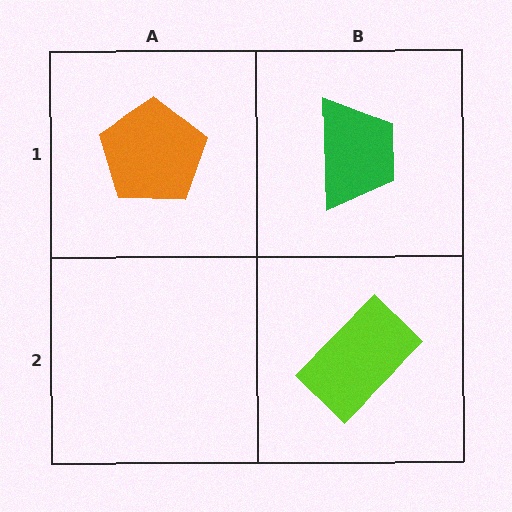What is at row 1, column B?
A green trapezoid.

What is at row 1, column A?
An orange pentagon.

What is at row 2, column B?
A lime rectangle.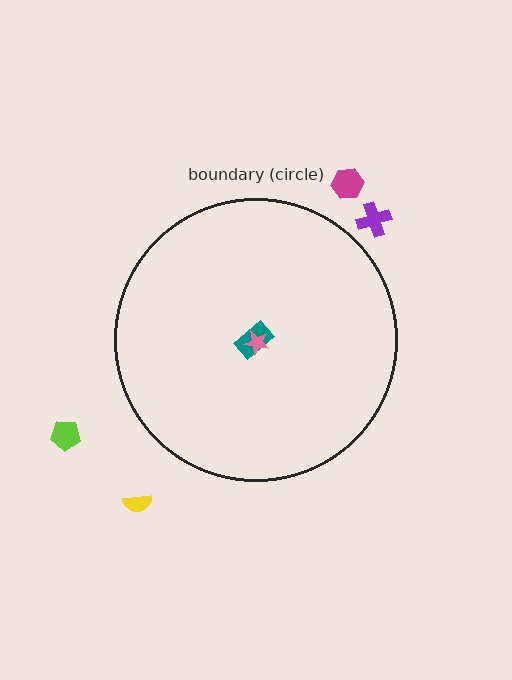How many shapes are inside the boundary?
2 inside, 4 outside.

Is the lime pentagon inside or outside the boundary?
Outside.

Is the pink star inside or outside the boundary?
Inside.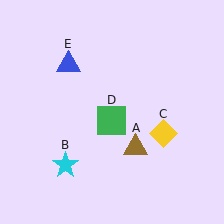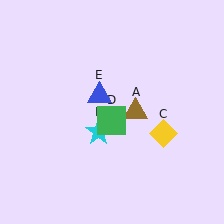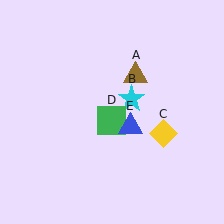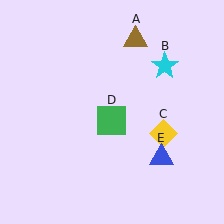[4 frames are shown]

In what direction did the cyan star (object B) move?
The cyan star (object B) moved up and to the right.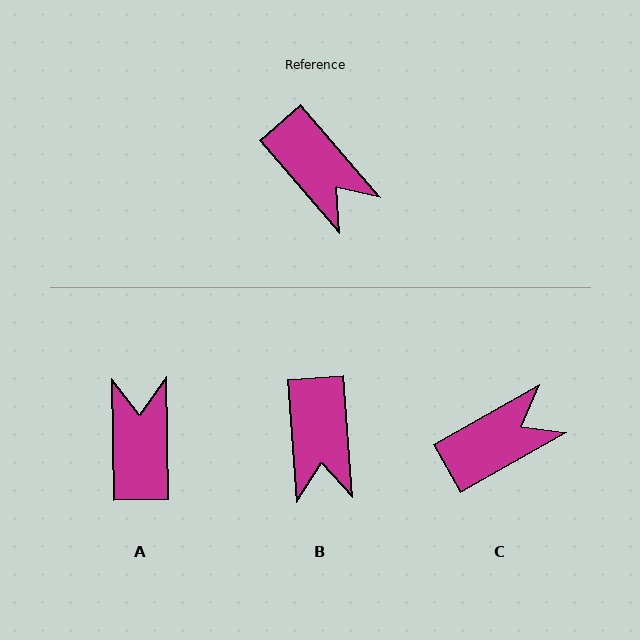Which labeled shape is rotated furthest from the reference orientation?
A, about 140 degrees away.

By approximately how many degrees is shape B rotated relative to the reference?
Approximately 37 degrees clockwise.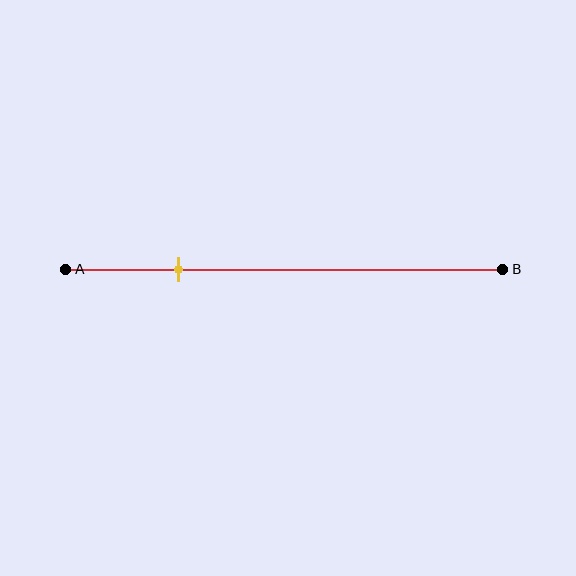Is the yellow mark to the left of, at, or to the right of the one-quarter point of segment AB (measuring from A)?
The yellow mark is approximately at the one-quarter point of segment AB.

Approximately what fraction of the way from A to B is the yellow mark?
The yellow mark is approximately 25% of the way from A to B.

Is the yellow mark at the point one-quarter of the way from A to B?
Yes, the mark is approximately at the one-quarter point.